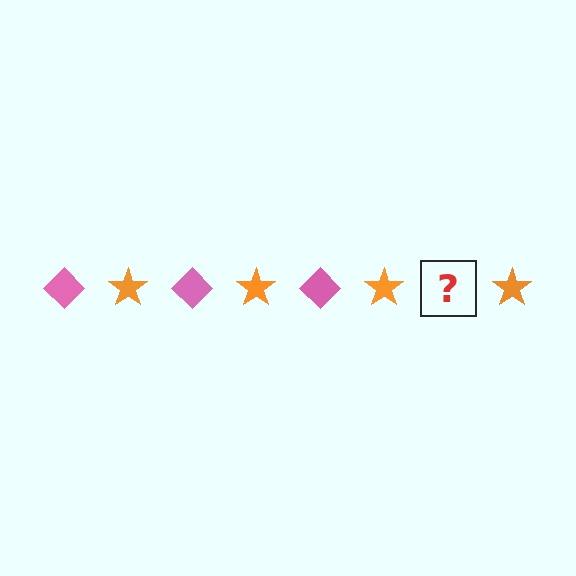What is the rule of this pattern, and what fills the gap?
The rule is that the pattern alternates between pink diamond and orange star. The gap should be filled with a pink diamond.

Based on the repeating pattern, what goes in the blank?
The blank should be a pink diamond.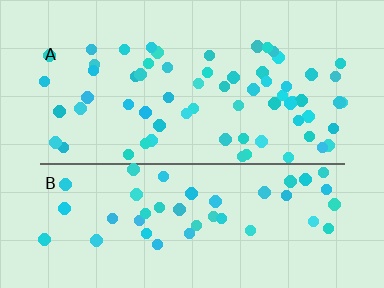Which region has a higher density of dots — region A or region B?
A (the top).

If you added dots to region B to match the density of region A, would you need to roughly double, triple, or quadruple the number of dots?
Approximately double.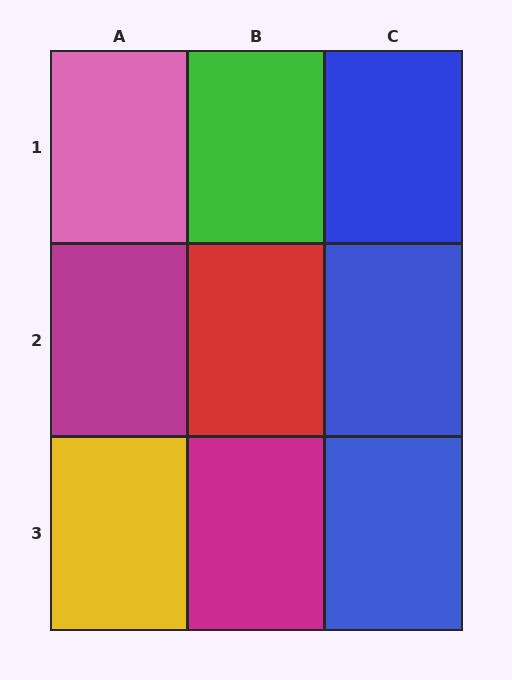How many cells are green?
1 cell is green.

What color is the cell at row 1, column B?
Green.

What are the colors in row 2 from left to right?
Magenta, red, blue.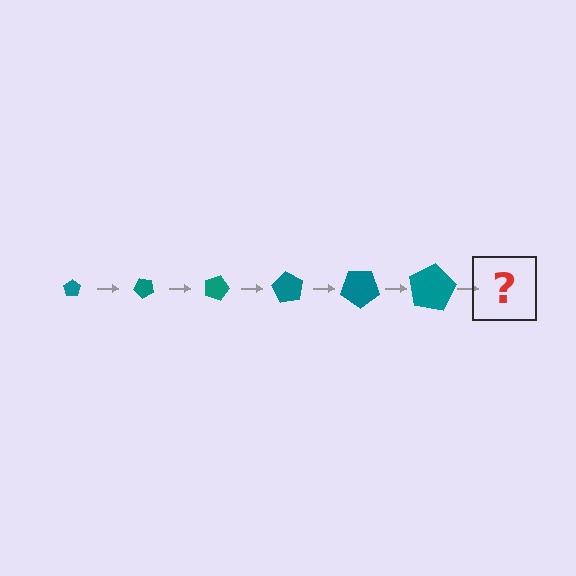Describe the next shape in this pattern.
It should be a pentagon, larger than the previous one and rotated 270 degrees from the start.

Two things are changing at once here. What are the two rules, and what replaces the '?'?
The two rules are that the pentagon grows larger each step and it rotates 45 degrees each step. The '?' should be a pentagon, larger than the previous one and rotated 270 degrees from the start.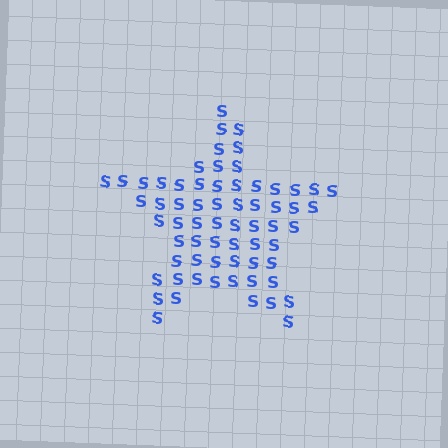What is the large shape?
The large shape is a star.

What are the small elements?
The small elements are letter S's.